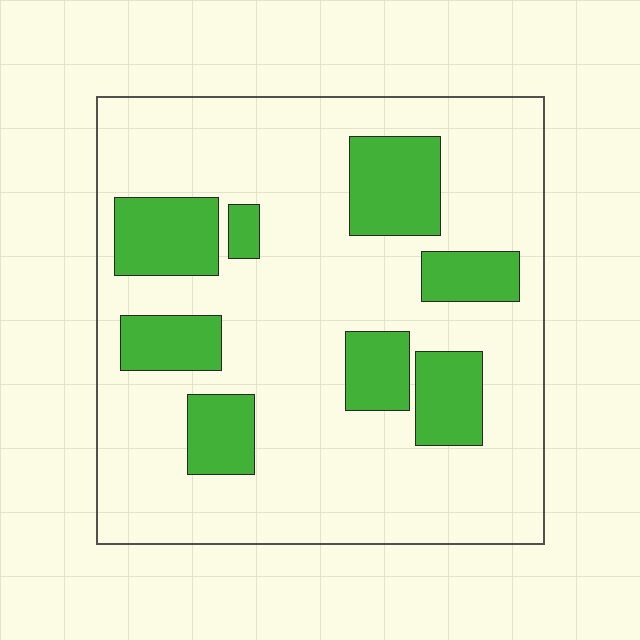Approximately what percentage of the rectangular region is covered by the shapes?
Approximately 25%.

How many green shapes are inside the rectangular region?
8.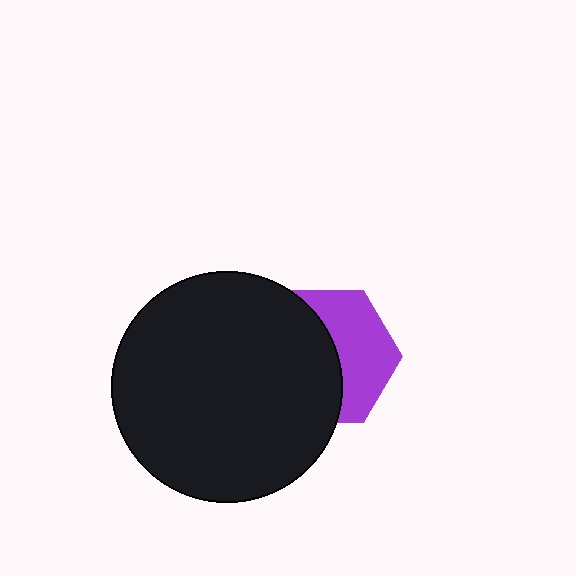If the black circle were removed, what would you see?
You would see the complete purple hexagon.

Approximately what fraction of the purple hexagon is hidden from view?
Roughly 55% of the purple hexagon is hidden behind the black circle.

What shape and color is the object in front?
The object in front is a black circle.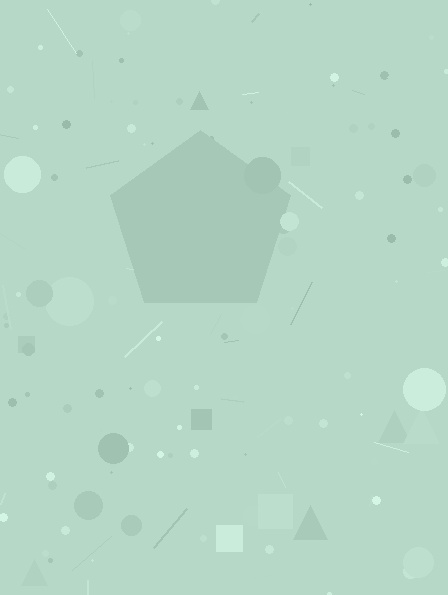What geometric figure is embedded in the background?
A pentagon is embedded in the background.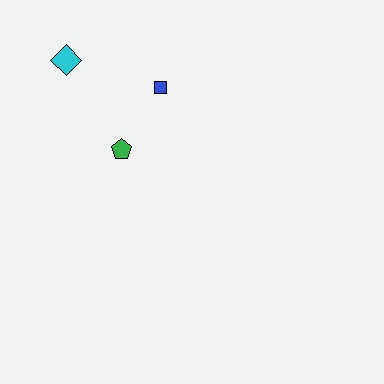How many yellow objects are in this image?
There are no yellow objects.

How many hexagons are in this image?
There are no hexagons.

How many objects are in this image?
There are 3 objects.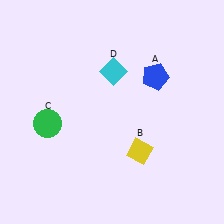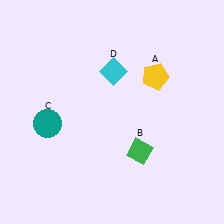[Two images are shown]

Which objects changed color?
A changed from blue to yellow. B changed from yellow to green. C changed from green to teal.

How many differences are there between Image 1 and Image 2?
There are 3 differences between the two images.